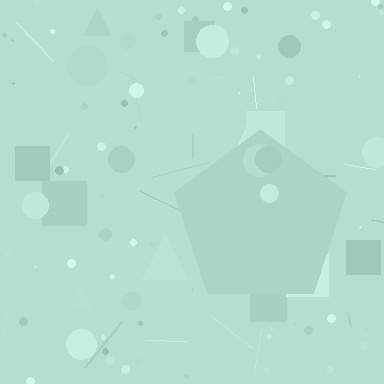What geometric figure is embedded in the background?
A pentagon is embedded in the background.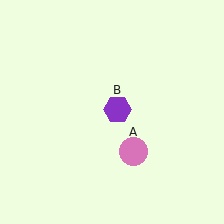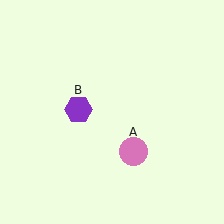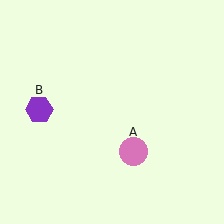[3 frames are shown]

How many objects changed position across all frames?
1 object changed position: purple hexagon (object B).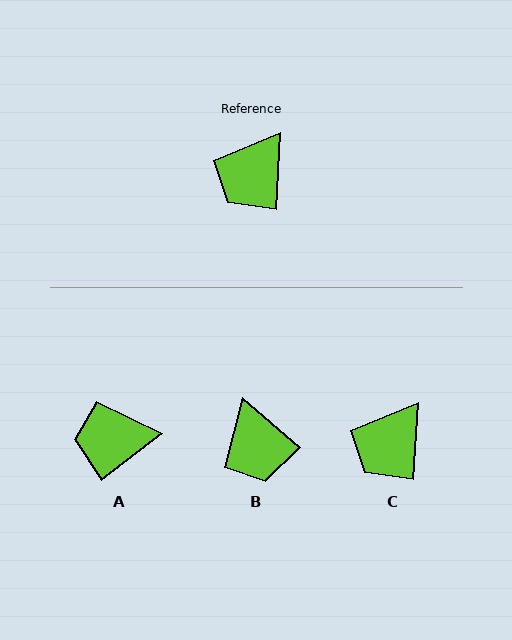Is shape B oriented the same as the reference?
No, it is off by about 53 degrees.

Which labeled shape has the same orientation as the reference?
C.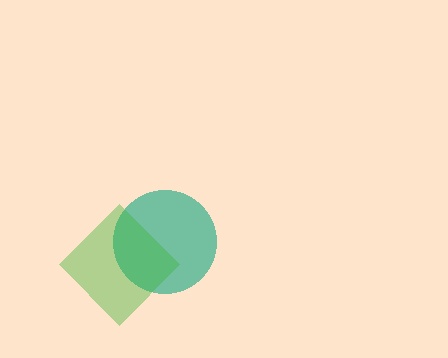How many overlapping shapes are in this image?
There are 2 overlapping shapes in the image.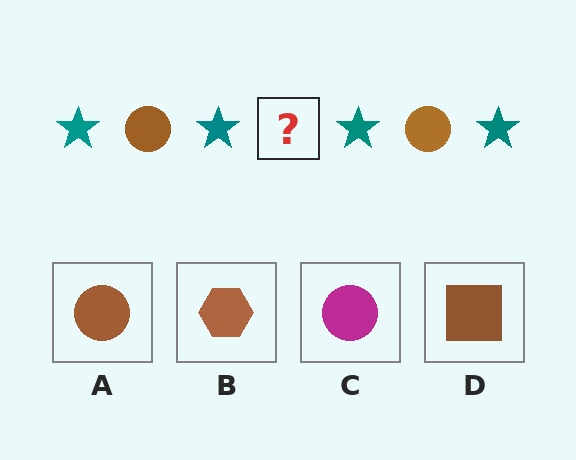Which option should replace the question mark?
Option A.